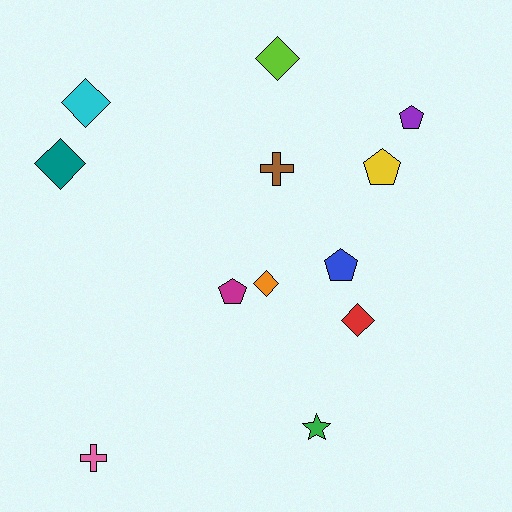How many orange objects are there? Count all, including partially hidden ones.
There is 1 orange object.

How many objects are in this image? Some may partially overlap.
There are 12 objects.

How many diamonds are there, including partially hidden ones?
There are 5 diamonds.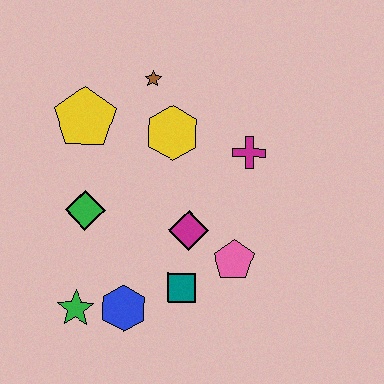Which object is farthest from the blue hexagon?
The brown star is farthest from the blue hexagon.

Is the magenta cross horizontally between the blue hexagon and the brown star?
No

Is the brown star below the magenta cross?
No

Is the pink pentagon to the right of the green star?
Yes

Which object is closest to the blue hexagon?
The green star is closest to the blue hexagon.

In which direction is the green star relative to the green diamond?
The green star is below the green diamond.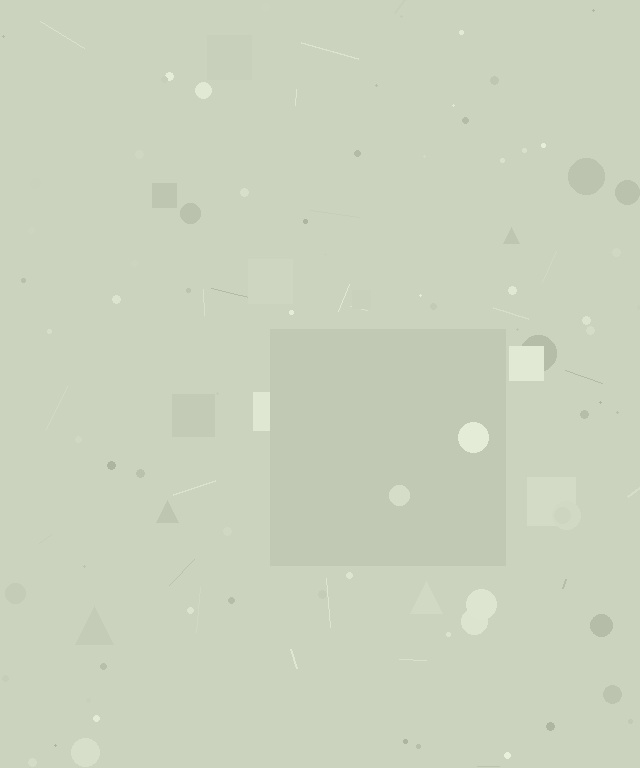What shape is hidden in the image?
A square is hidden in the image.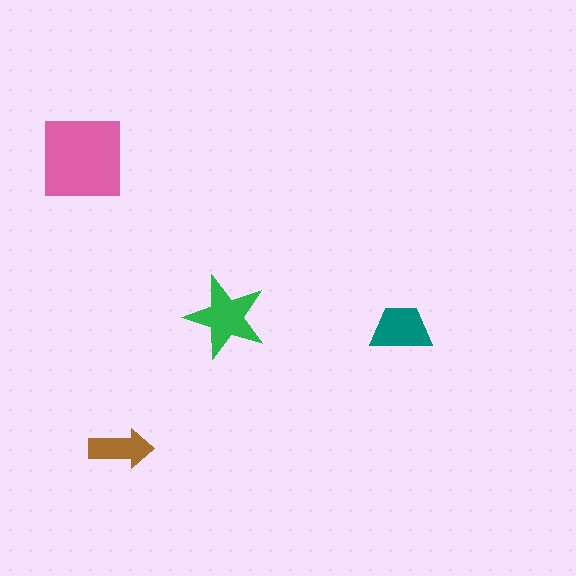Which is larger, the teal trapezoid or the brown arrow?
The teal trapezoid.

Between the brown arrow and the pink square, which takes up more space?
The pink square.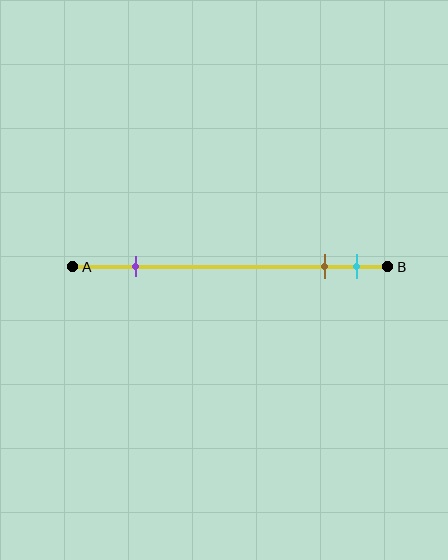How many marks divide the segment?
There are 3 marks dividing the segment.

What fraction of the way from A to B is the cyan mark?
The cyan mark is approximately 90% (0.9) of the way from A to B.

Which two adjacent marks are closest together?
The brown and cyan marks are the closest adjacent pair.